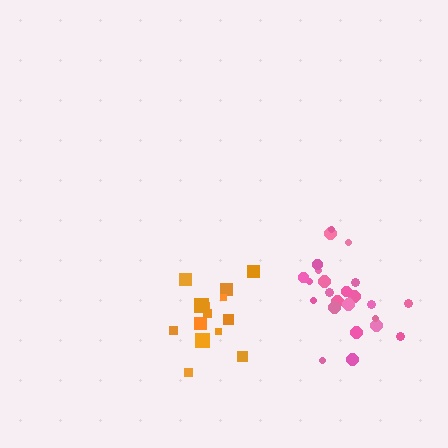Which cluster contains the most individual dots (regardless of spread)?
Pink (26).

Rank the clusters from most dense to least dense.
pink, orange.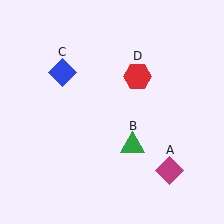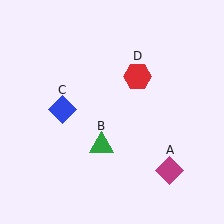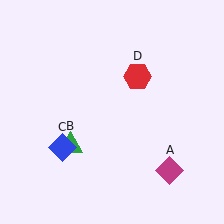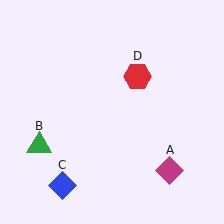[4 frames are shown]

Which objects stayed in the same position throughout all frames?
Magenta diamond (object A) and red hexagon (object D) remained stationary.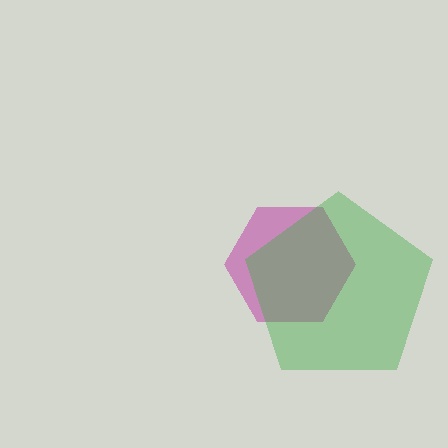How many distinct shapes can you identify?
There are 2 distinct shapes: a magenta hexagon, a green pentagon.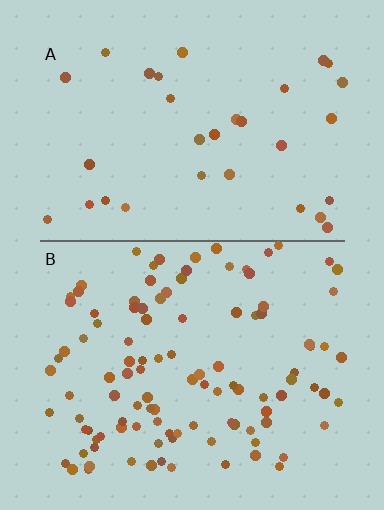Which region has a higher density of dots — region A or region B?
B (the bottom).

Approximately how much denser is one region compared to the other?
Approximately 3.4× — region B over region A.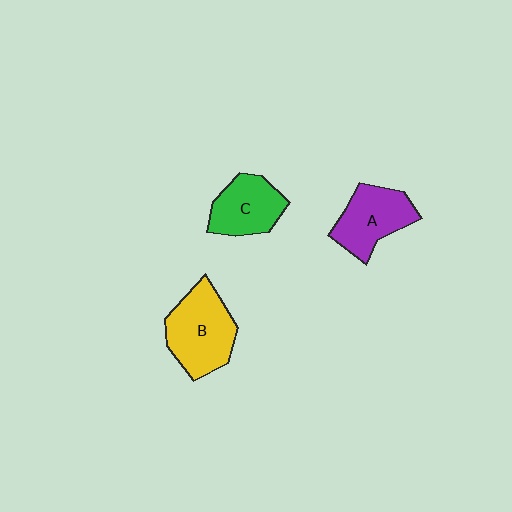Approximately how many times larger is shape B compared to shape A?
Approximately 1.2 times.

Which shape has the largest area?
Shape B (yellow).